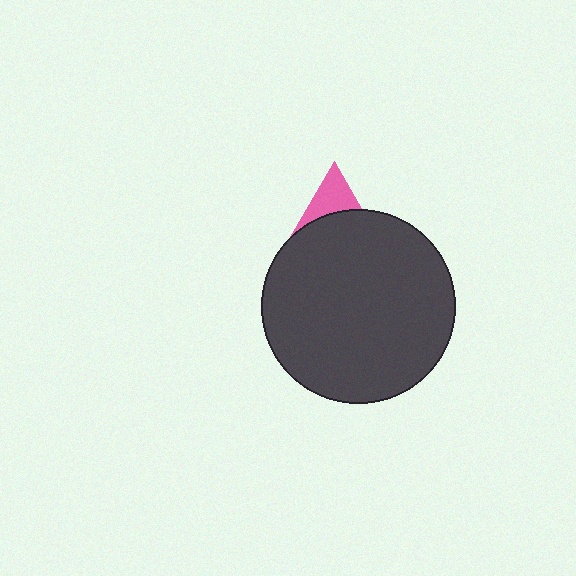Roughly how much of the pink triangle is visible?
A small part of it is visible (roughly 42%).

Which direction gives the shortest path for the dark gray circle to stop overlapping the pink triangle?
Moving down gives the shortest separation.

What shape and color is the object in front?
The object in front is a dark gray circle.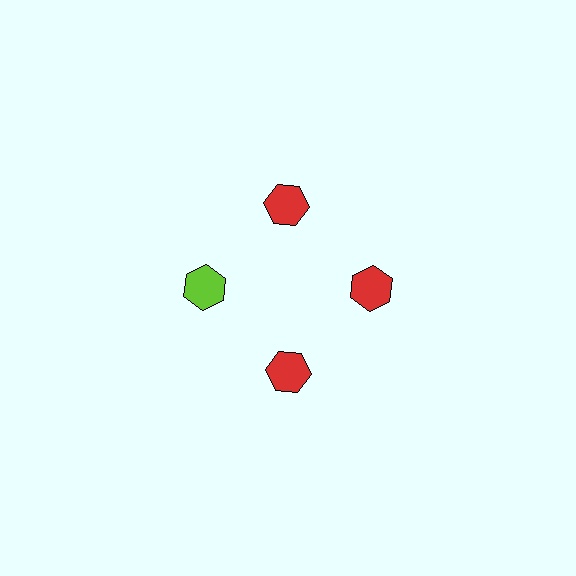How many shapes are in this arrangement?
There are 4 shapes arranged in a ring pattern.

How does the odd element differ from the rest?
It has a different color: lime instead of red.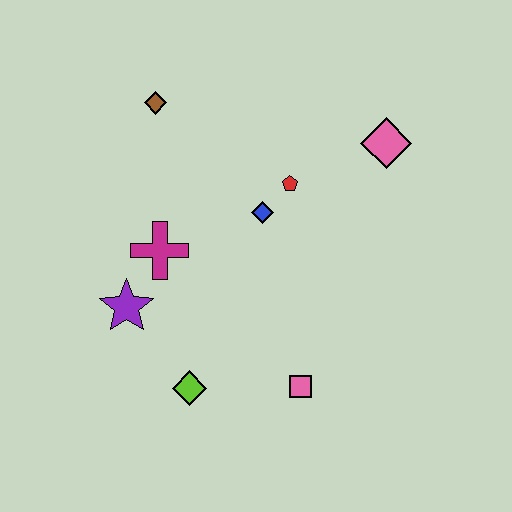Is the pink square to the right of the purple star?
Yes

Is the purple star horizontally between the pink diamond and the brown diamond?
No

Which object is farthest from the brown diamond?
The pink square is farthest from the brown diamond.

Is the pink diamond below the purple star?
No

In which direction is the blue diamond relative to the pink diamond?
The blue diamond is to the left of the pink diamond.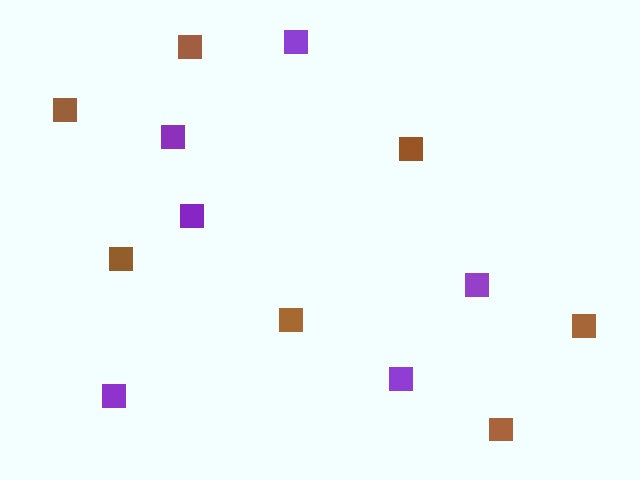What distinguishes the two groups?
There are 2 groups: one group of brown squares (7) and one group of purple squares (6).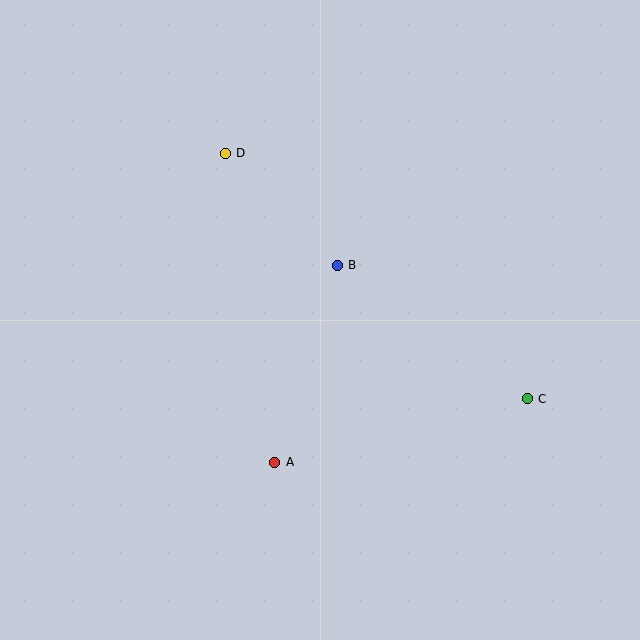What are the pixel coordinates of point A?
Point A is at (275, 462).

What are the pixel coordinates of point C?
Point C is at (527, 399).